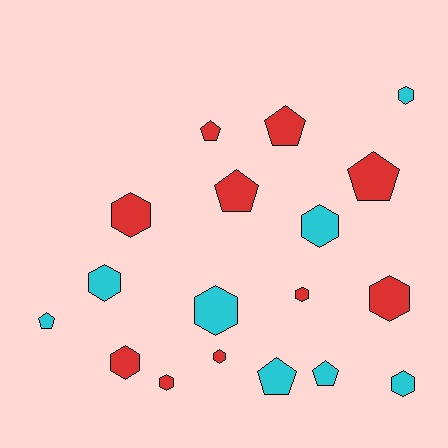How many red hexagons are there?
There are 6 red hexagons.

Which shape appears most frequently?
Hexagon, with 11 objects.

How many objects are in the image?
There are 18 objects.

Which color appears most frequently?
Red, with 10 objects.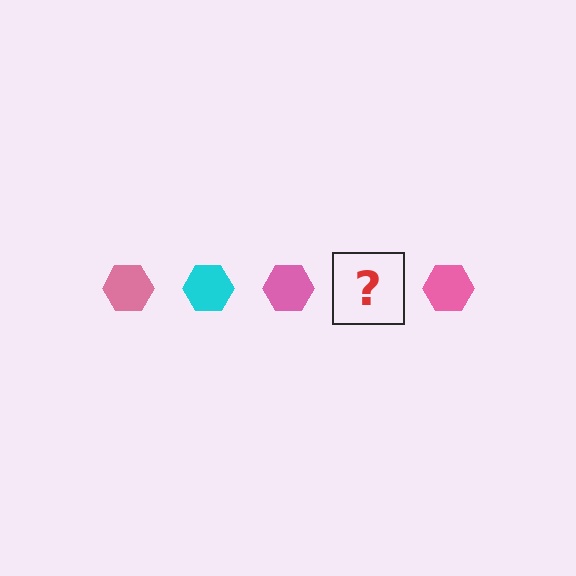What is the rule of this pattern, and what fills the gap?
The rule is that the pattern cycles through pink, cyan hexagons. The gap should be filled with a cyan hexagon.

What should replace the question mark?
The question mark should be replaced with a cyan hexagon.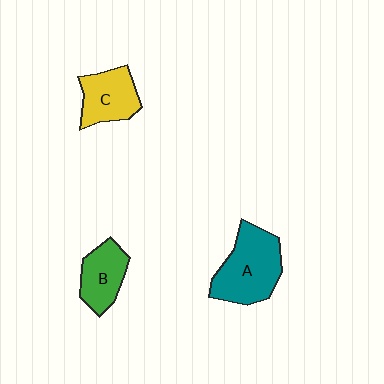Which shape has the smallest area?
Shape B (green).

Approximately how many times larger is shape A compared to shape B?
Approximately 1.6 times.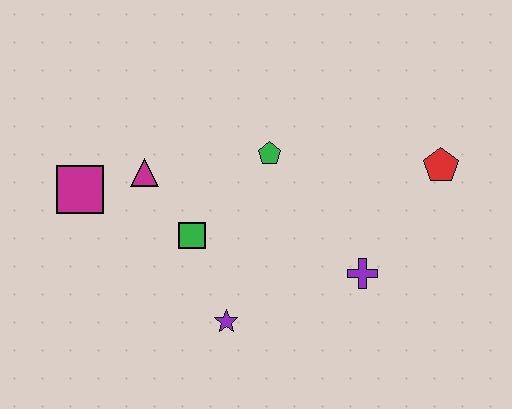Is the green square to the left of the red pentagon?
Yes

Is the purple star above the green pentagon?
No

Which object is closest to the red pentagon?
The purple cross is closest to the red pentagon.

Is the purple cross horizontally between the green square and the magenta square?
No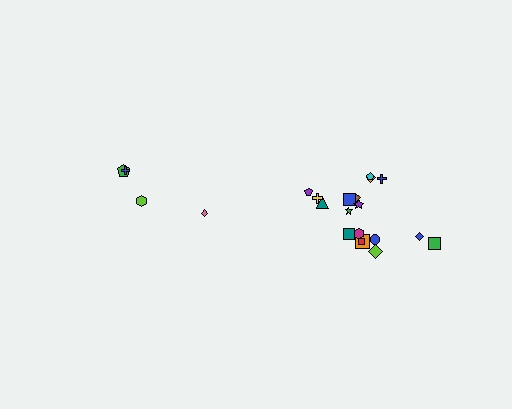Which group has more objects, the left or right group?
The right group.